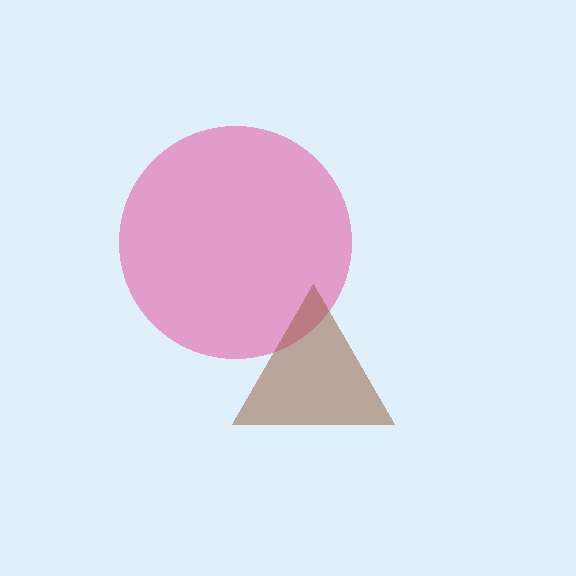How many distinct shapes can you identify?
There are 2 distinct shapes: a pink circle, a brown triangle.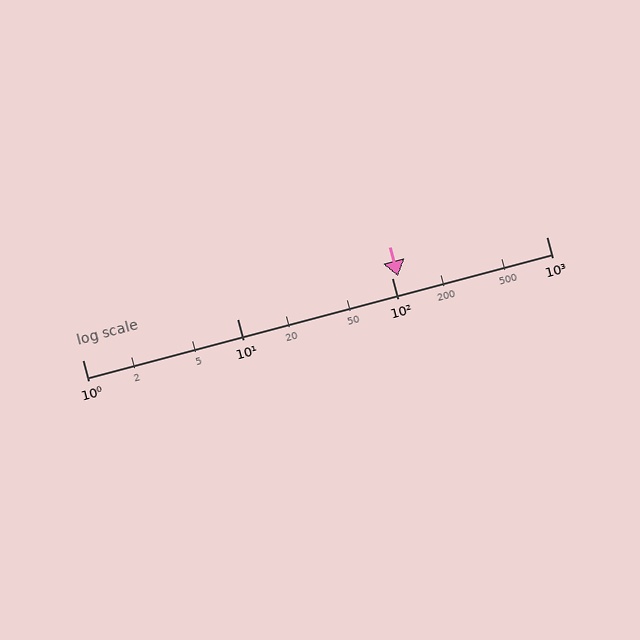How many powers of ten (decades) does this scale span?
The scale spans 3 decades, from 1 to 1000.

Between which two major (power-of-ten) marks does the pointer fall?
The pointer is between 100 and 1000.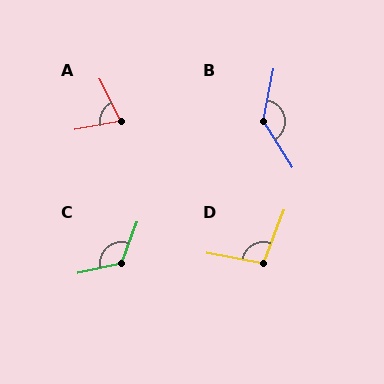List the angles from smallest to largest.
A (74°), D (100°), C (123°), B (136°).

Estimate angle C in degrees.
Approximately 123 degrees.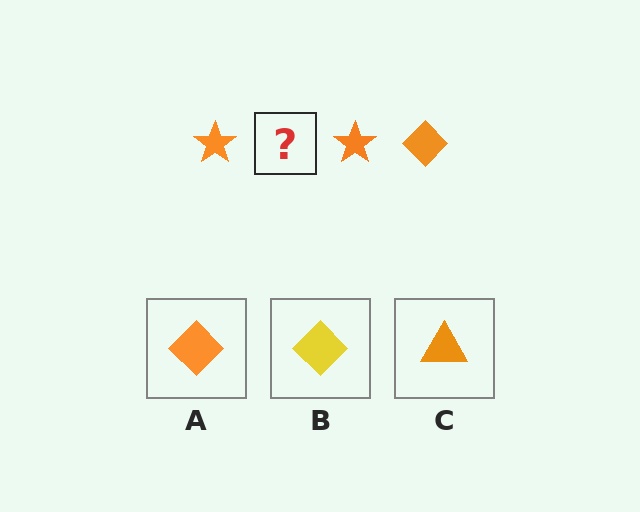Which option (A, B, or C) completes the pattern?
A.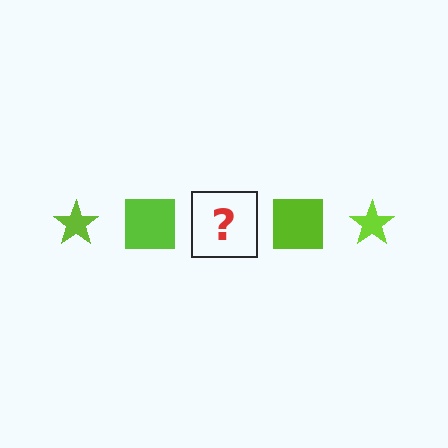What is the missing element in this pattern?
The missing element is a lime star.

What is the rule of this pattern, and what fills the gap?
The rule is that the pattern cycles through star, square shapes in lime. The gap should be filled with a lime star.